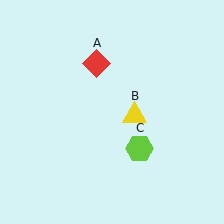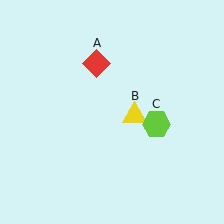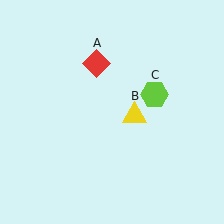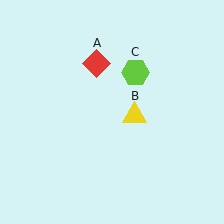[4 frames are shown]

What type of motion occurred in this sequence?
The lime hexagon (object C) rotated counterclockwise around the center of the scene.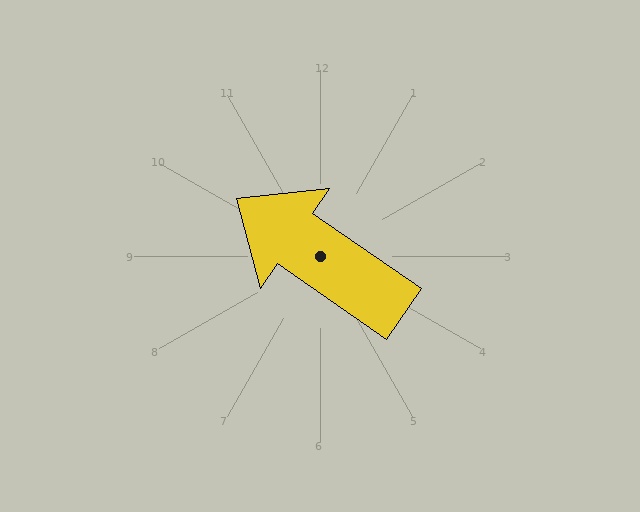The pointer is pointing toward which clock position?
Roughly 10 o'clock.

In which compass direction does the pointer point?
Northwest.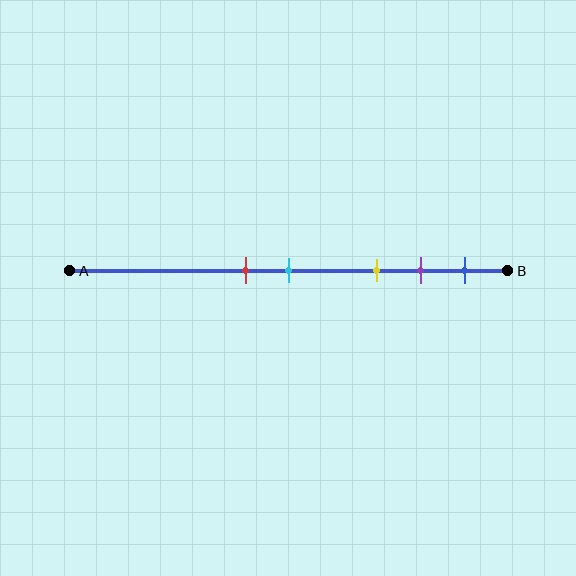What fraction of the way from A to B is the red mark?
The red mark is approximately 40% (0.4) of the way from A to B.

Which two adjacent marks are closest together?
The red and cyan marks are the closest adjacent pair.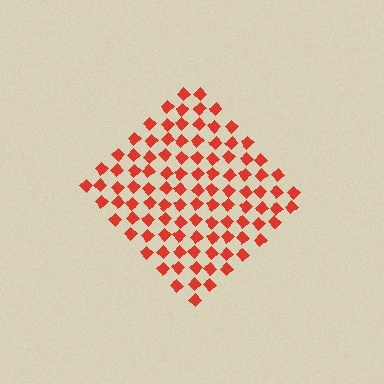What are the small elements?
The small elements are diamonds.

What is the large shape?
The large shape is a diamond.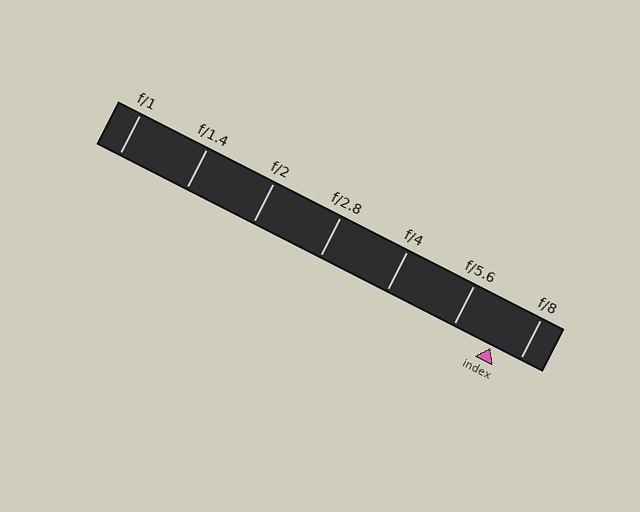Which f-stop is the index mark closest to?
The index mark is closest to f/8.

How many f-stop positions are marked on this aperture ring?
There are 7 f-stop positions marked.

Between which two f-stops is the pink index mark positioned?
The index mark is between f/5.6 and f/8.